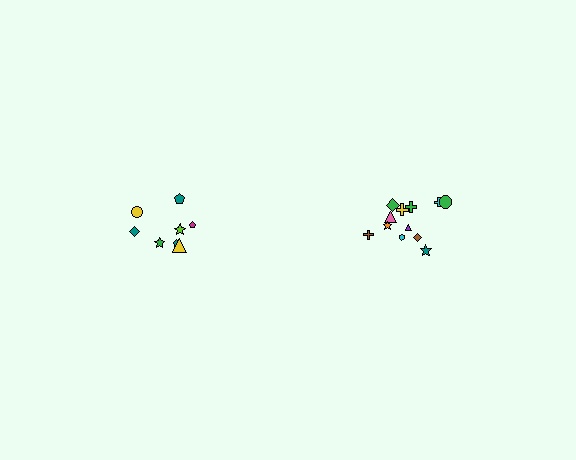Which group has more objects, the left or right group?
The right group.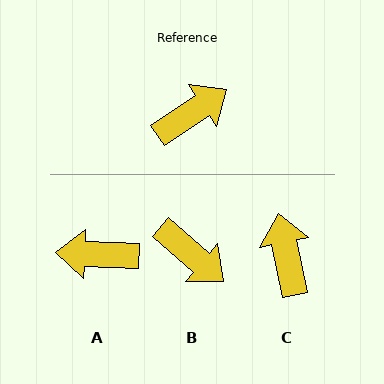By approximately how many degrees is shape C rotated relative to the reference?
Approximately 68 degrees counter-clockwise.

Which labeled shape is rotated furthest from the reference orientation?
A, about 144 degrees away.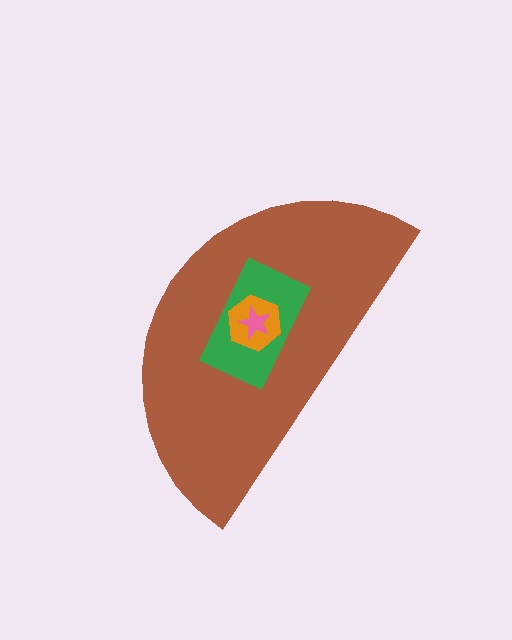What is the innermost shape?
The pink star.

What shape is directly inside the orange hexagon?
The pink star.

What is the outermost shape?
The brown semicircle.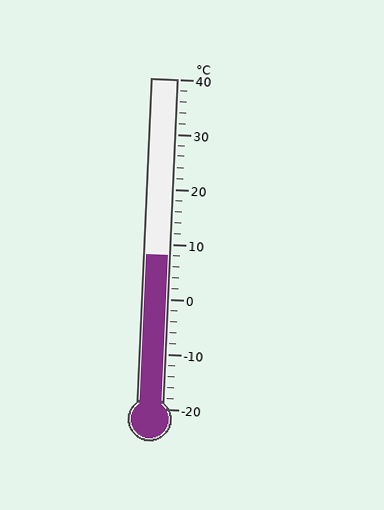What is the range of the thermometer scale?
The thermometer scale ranges from -20°C to 40°C.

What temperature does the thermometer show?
The thermometer shows approximately 8°C.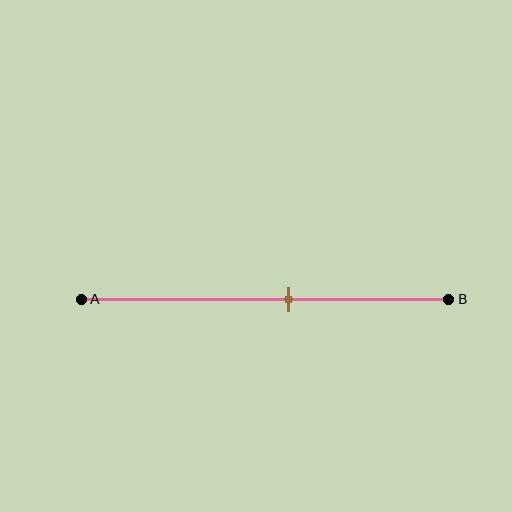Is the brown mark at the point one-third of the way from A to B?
No, the mark is at about 55% from A, not at the 33% one-third point.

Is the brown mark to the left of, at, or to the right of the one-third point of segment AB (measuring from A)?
The brown mark is to the right of the one-third point of segment AB.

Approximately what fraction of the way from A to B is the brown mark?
The brown mark is approximately 55% of the way from A to B.